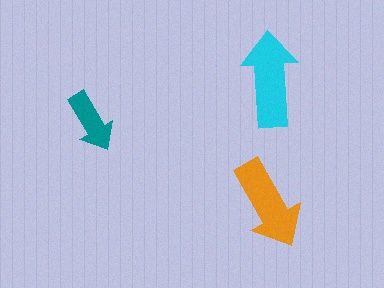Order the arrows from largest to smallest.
the cyan one, the orange one, the teal one.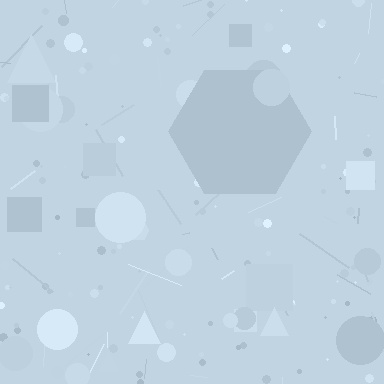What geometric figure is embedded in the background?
A hexagon is embedded in the background.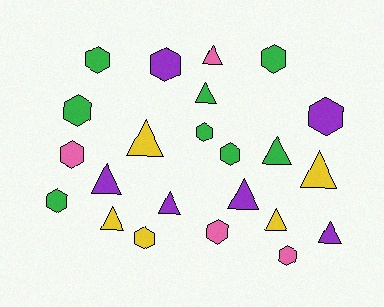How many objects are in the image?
There are 23 objects.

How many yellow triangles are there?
There are 4 yellow triangles.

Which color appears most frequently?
Green, with 8 objects.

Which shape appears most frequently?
Hexagon, with 12 objects.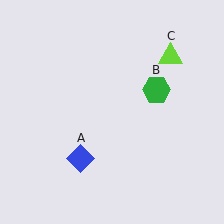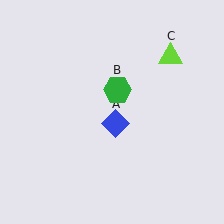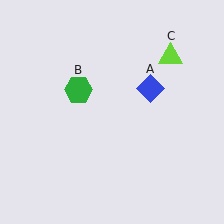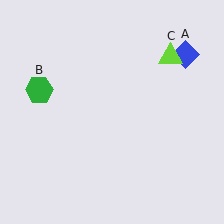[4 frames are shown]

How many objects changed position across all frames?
2 objects changed position: blue diamond (object A), green hexagon (object B).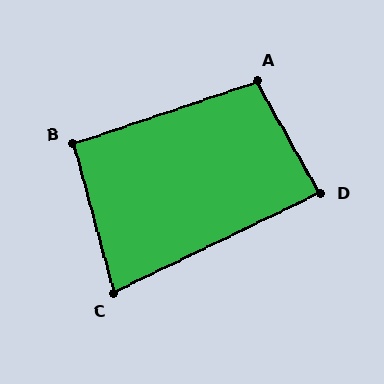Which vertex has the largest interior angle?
A, at approximately 101 degrees.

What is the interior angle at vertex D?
Approximately 86 degrees (approximately right).